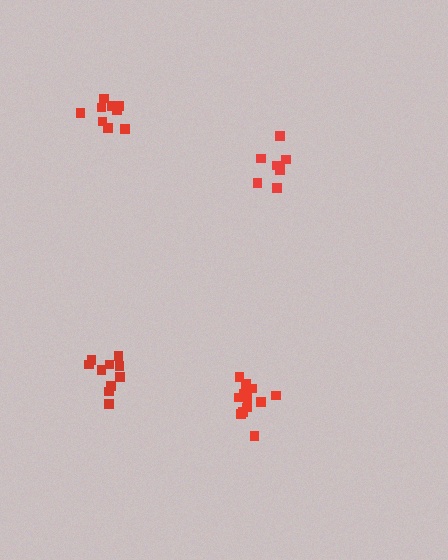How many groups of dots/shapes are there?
There are 4 groups.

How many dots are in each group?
Group 1: 10 dots, Group 2: 8 dots, Group 3: 12 dots, Group 4: 10 dots (40 total).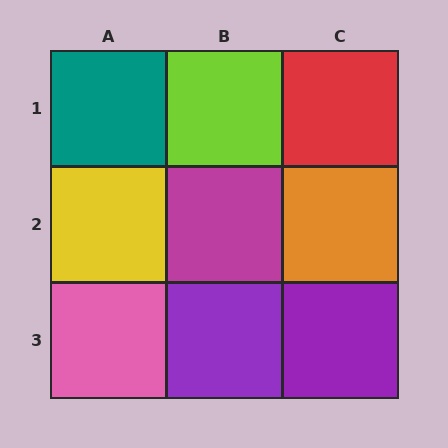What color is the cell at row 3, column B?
Purple.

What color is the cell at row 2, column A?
Yellow.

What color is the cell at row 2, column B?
Magenta.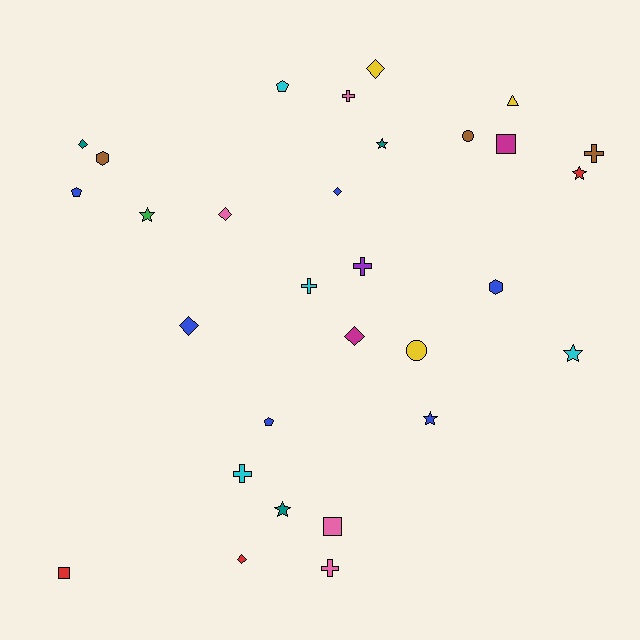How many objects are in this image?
There are 30 objects.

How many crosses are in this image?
There are 6 crosses.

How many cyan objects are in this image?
There are 4 cyan objects.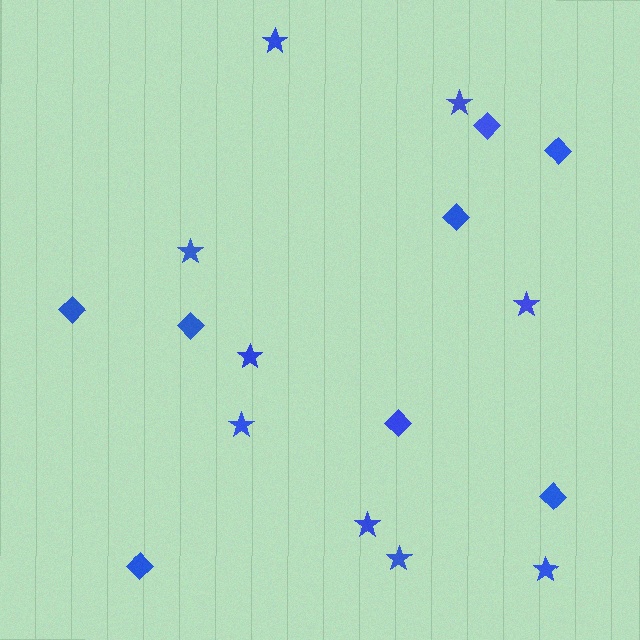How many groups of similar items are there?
There are 2 groups: one group of diamonds (8) and one group of stars (9).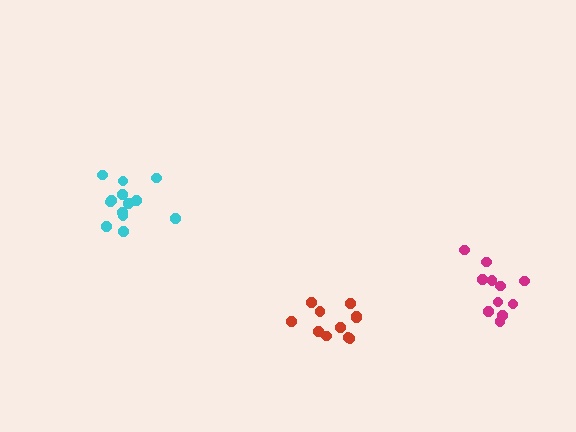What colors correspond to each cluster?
The clusters are colored: red, magenta, cyan.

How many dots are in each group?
Group 1: 11 dots, Group 2: 11 dots, Group 3: 13 dots (35 total).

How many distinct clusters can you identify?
There are 3 distinct clusters.